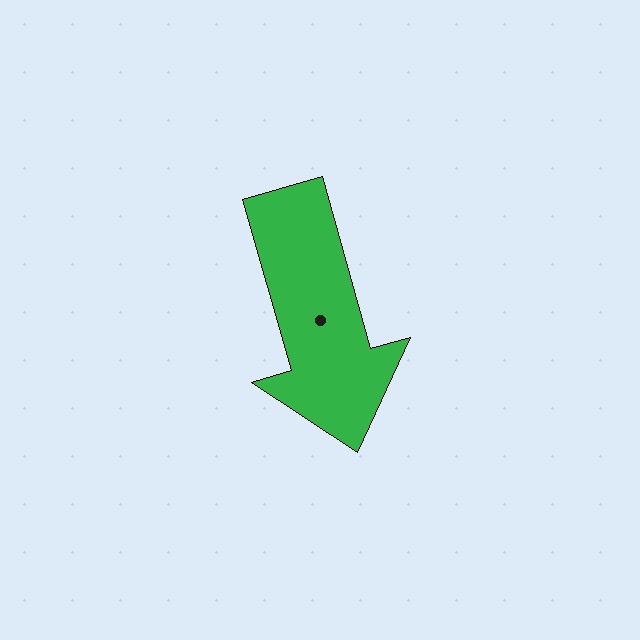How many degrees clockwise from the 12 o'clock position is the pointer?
Approximately 164 degrees.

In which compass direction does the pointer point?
South.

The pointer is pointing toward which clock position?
Roughly 5 o'clock.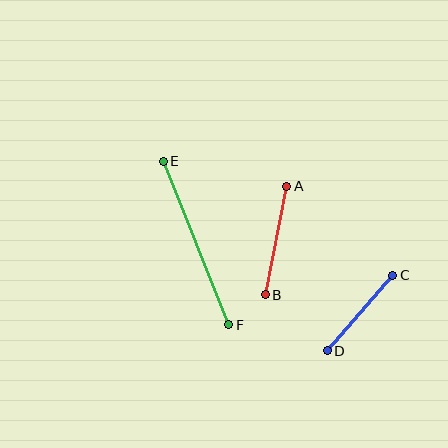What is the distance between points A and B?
The distance is approximately 111 pixels.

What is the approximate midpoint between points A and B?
The midpoint is at approximately (276, 241) pixels.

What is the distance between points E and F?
The distance is approximately 176 pixels.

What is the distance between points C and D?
The distance is approximately 101 pixels.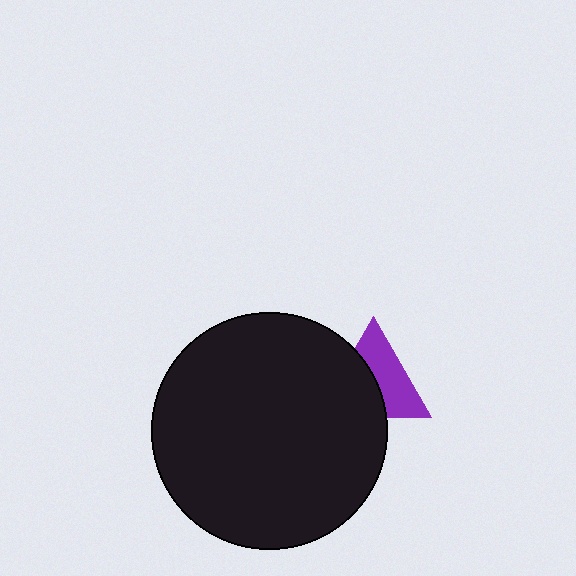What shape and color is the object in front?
The object in front is a black circle.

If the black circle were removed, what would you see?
You would see the complete purple triangle.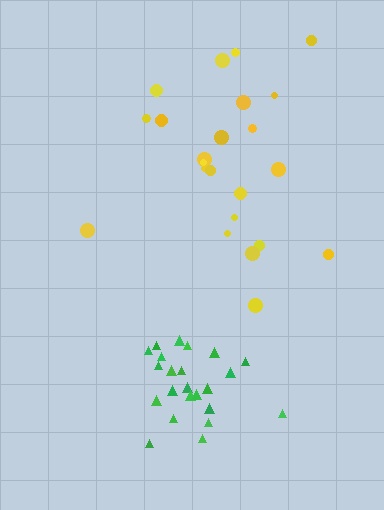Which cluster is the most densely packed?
Green.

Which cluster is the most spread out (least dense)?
Yellow.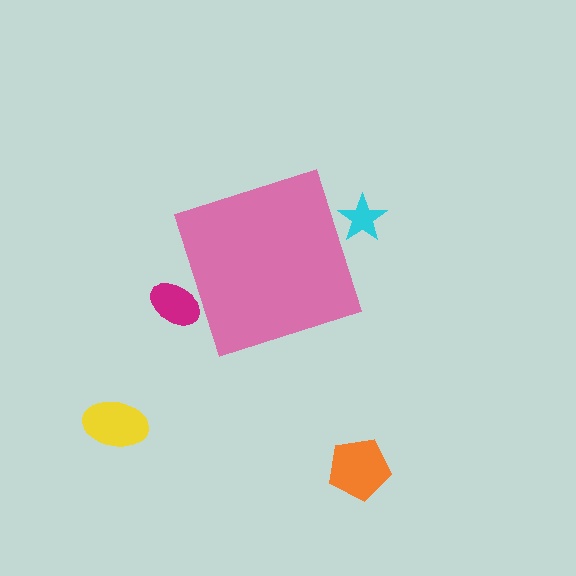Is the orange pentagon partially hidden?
No, the orange pentagon is fully visible.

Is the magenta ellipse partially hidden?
Yes, the magenta ellipse is partially hidden behind the pink diamond.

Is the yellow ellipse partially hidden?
No, the yellow ellipse is fully visible.